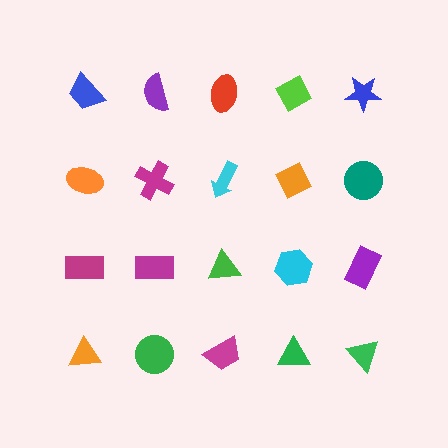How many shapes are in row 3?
5 shapes.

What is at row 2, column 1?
An orange ellipse.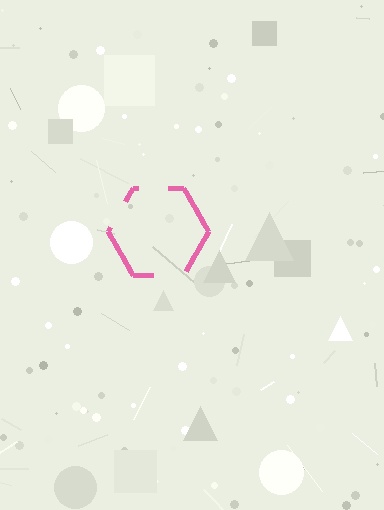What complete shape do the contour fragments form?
The contour fragments form a hexagon.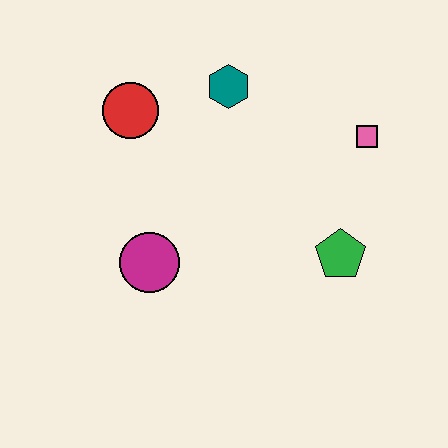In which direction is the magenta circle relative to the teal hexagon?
The magenta circle is below the teal hexagon.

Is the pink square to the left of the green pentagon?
No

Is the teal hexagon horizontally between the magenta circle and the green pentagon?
Yes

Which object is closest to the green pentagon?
The pink square is closest to the green pentagon.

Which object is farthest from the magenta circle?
The pink square is farthest from the magenta circle.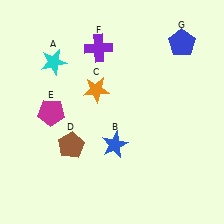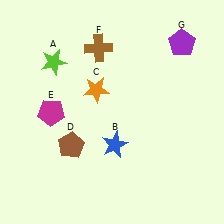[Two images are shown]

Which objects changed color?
A changed from cyan to lime. F changed from purple to brown. G changed from blue to purple.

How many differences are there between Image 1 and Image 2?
There are 3 differences between the two images.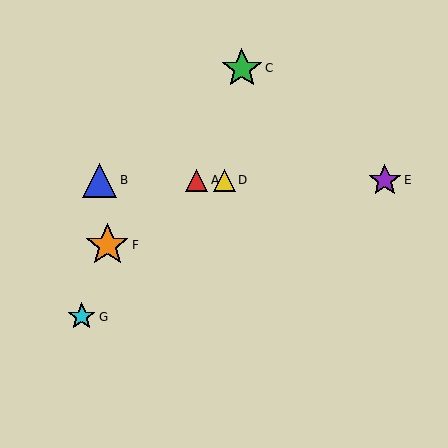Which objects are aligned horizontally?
Objects A, B, D, E are aligned horizontally.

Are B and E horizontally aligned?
Yes, both are at y≈180.